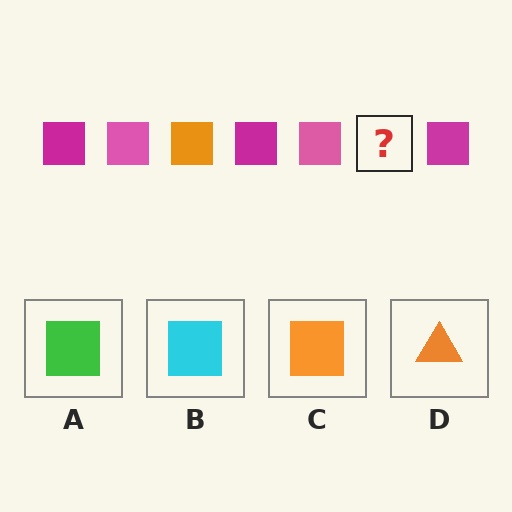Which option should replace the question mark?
Option C.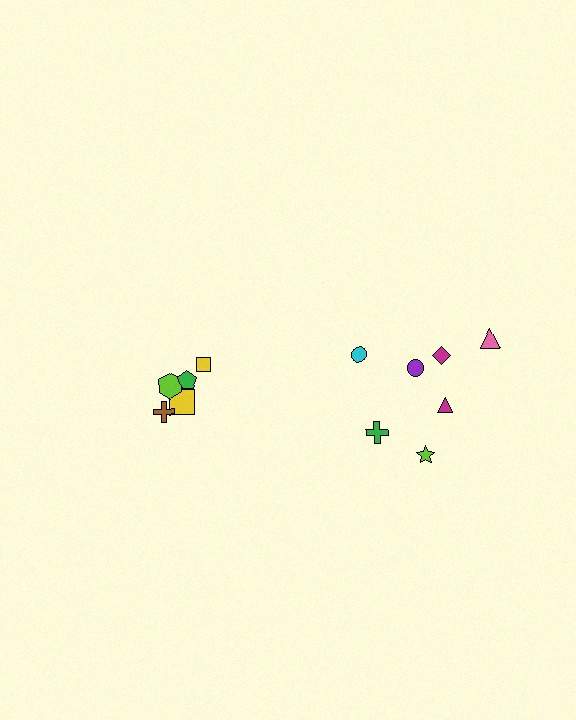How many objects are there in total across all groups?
There are 12 objects.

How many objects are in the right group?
There are 7 objects.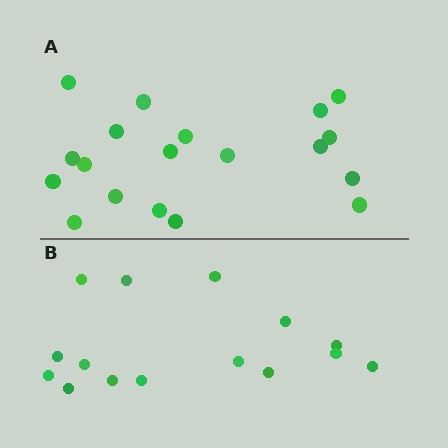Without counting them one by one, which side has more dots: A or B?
Region A (the top region) has more dots.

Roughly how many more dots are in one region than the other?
Region A has about 4 more dots than region B.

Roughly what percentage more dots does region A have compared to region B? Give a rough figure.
About 25% more.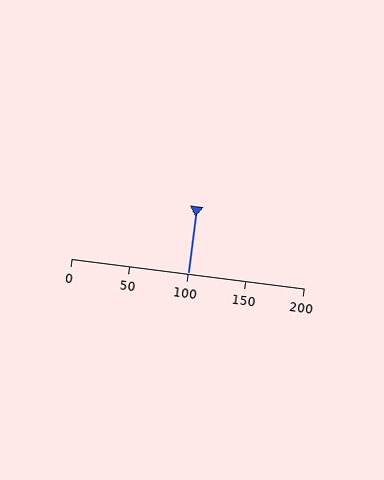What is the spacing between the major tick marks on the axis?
The major ticks are spaced 50 apart.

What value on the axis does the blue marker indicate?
The marker indicates approximately 100.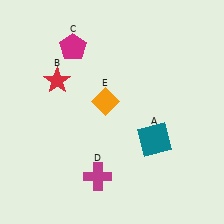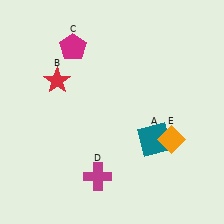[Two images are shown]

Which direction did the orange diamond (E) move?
The orange diamond (E) moved right.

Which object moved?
The orange diamond (E) moved right.